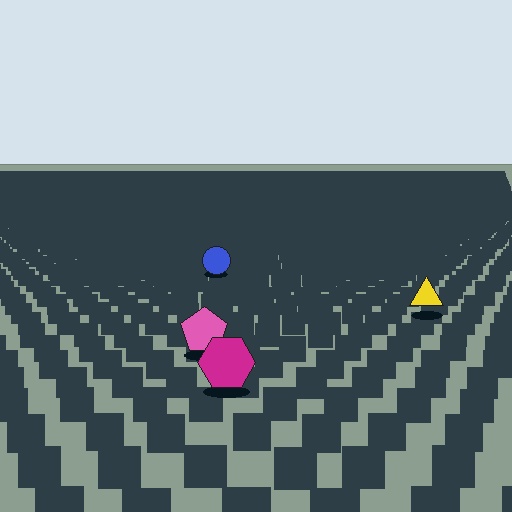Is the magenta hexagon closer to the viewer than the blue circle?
Yes. The magenta hexagon is closer — you can tell from the texture gradient: the ground texture is coarser near it.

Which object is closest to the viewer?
The magenta hexagon is closest. The texture marks near it are larger and more spread out.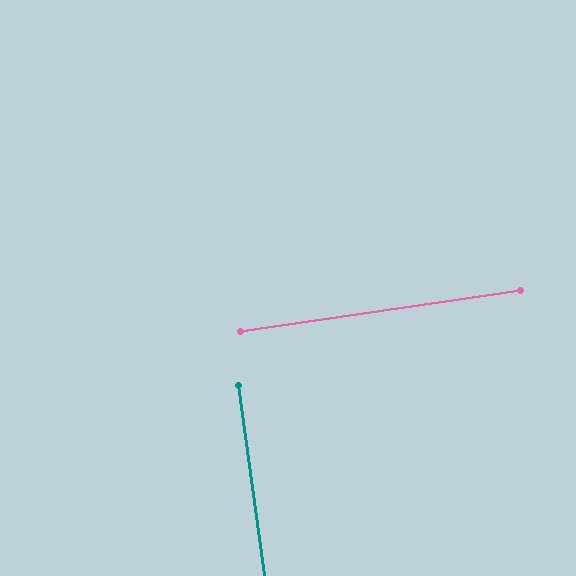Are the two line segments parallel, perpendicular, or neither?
Perpendicular — they meet at approximately 90°.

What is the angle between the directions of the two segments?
Approximately 90 degrees.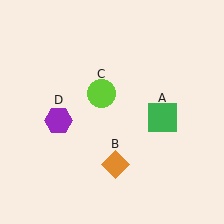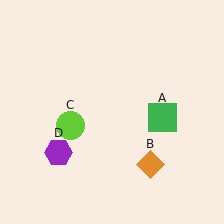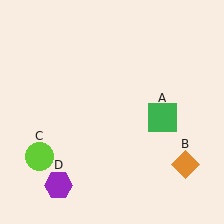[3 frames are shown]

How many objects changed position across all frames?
3 objects changed position: orange diamond (object B), lime circle (object C), purple hexagon (object D).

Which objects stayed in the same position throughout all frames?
Green square (object A) remained stationary.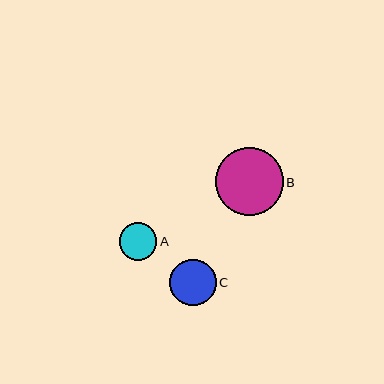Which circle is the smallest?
Circle A is the smallest with a size of approximately 38 pixels.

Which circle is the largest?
Circle B is the largest with a size of approximately 68 pixels.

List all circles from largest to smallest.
From largest to smallest: B, C, A.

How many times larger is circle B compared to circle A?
Circle B is approximately 1.8 times the size of circle A.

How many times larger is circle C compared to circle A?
Circle C is approximately 1.2 times the size of circle A.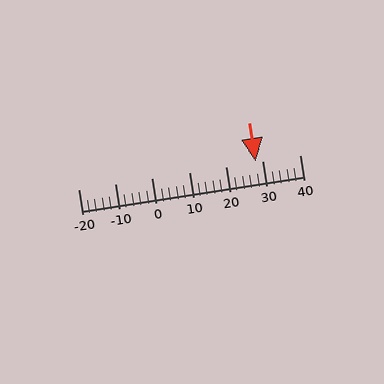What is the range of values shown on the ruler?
The ruler shows values from -20 to 40.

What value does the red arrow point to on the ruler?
The red arrow points to approximately 28.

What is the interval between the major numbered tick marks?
The major tick marks are spaced 10 units apart.